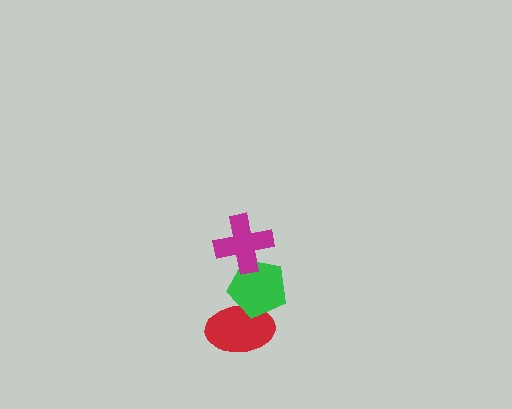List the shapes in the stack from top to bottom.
From top to bottom: the magenta cross, the green pentagon, the red ellipse.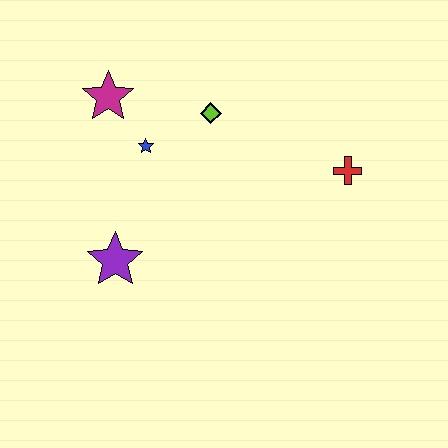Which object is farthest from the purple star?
The red cross is farthest from the purple star.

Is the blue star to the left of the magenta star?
No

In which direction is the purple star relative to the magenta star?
The purple star is below the magenta star.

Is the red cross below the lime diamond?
Yes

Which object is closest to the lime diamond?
The blue star is closest to the lime diamond.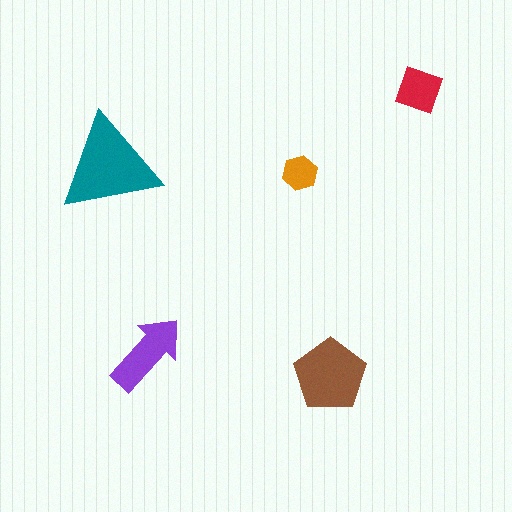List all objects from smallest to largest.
The orange hexagon, the red diamond, the purple arrow, the brown pentagon, the teal triangle.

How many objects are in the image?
There are 5 objects in the image.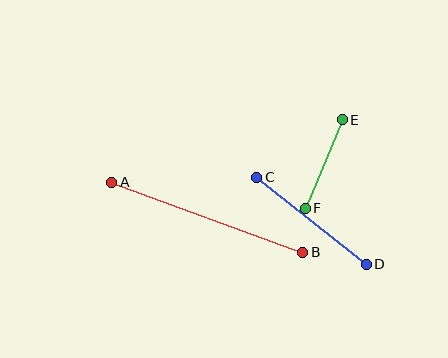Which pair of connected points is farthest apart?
Points A and B are farthest apart.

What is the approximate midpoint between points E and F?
The midpoint is at approximately (324, 164) pixels.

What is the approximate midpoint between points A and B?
The midpoint is at approximately (207, 217) pixels.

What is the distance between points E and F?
The distance is approximately 96 pixels.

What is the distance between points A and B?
The distance is approximately 203 pixels.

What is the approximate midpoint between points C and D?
The midpoint is at approximately (312, 221) pixels.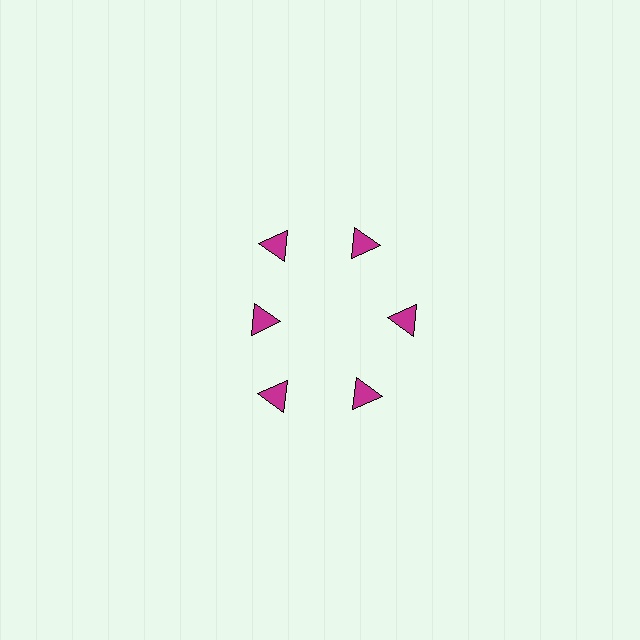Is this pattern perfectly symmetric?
No. The 6 magenta triangles are arranged in a ring, but one element near the 9 o'clock position is pulled inward toward the center, breaking the 6-fold rotational symmetry.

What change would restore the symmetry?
The symmetry would be restored by moving it outward, back onto the ring so that all 6 triangles sit at equal angles and equal distance from the center.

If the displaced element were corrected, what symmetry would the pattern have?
It would have 6-fold rotational symmetry — the pattern would map onto itself every 60 degrees.